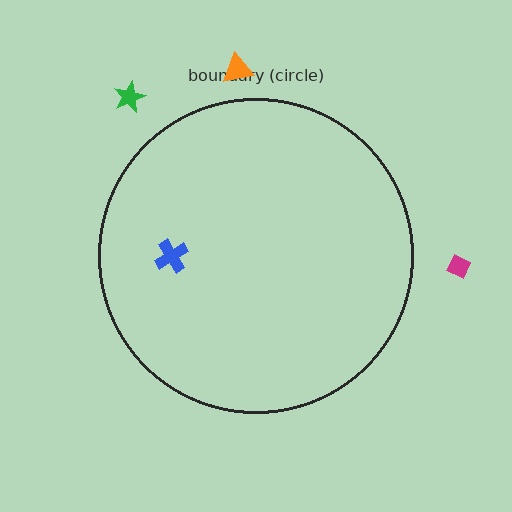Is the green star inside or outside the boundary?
Outside.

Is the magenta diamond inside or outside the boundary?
Outside.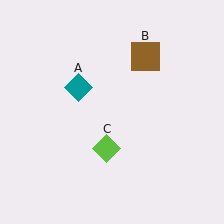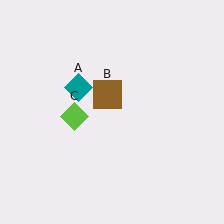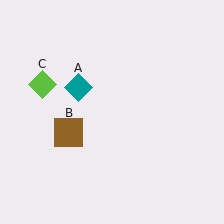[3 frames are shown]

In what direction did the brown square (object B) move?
The brown square (object B) moved down and to the left.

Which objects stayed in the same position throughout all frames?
Teal diamond (object A) remained stationary.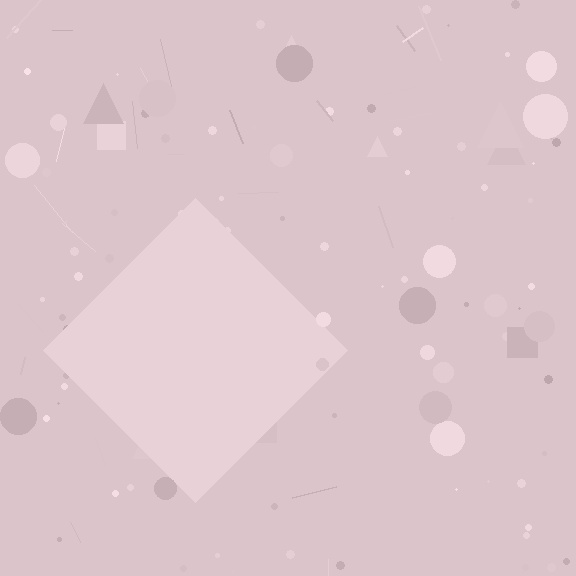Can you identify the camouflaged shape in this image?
The camouflaged shape is a diamond.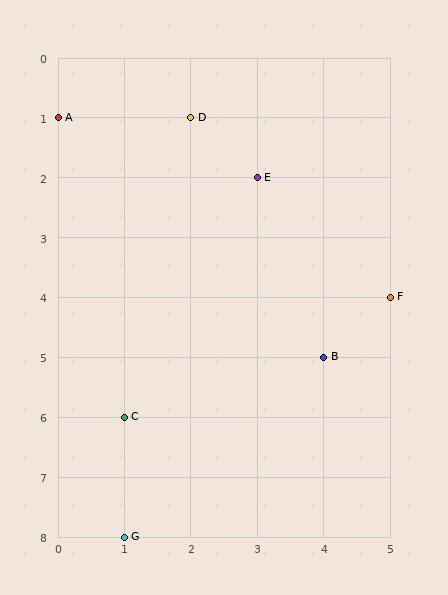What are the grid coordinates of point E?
Point E is at grid coordinates (3, 2).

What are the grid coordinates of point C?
Point C is at grid coordinates (1, 6).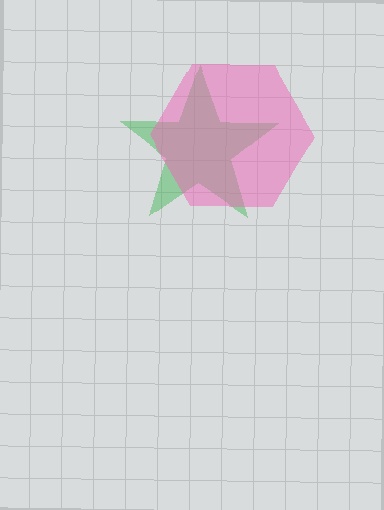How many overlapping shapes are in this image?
There are 2 overlapping shapes in the image.